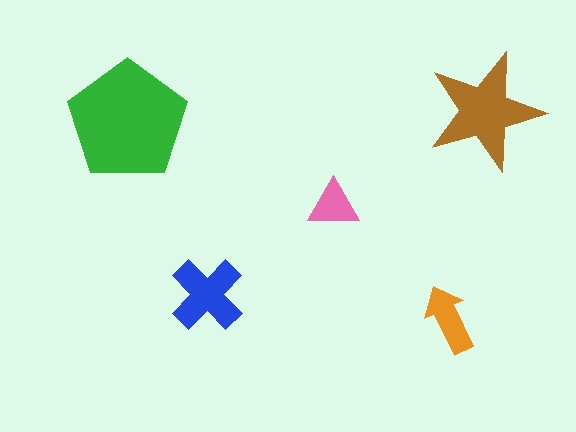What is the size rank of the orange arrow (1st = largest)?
4th.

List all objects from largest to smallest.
The green pentagon, the brown star, the blue cross, the orange arrow, the pink triangle.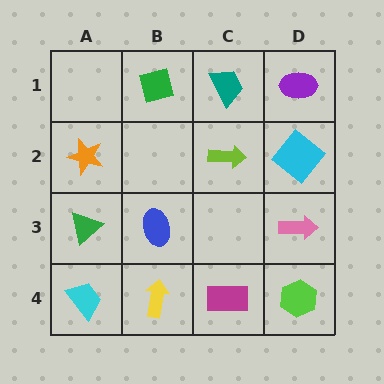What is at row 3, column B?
A blue ellipse.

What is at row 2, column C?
A lime arrow.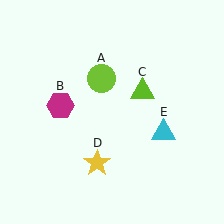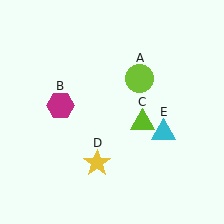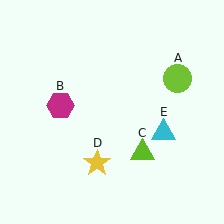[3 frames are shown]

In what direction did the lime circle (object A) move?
The lime circle (object A) moved right.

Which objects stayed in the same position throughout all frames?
Magenta hexagon (object B) and yellow star (object D) and cyan triangle (object E) remained stationary.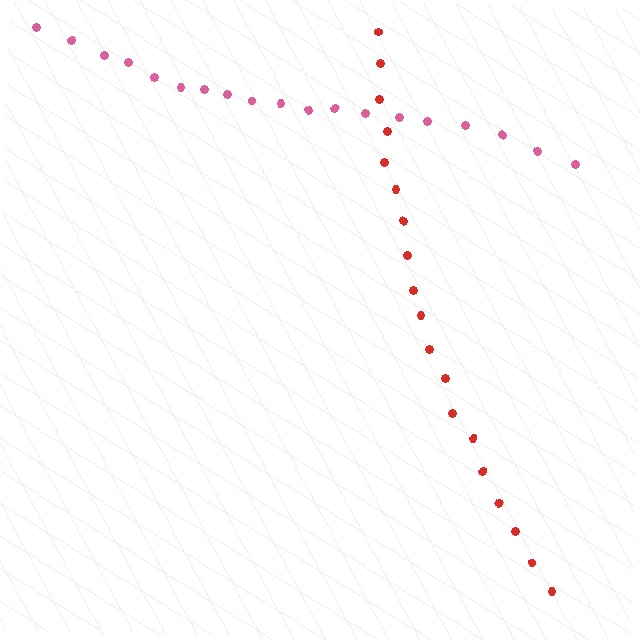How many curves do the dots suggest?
There are 2 distinct paths.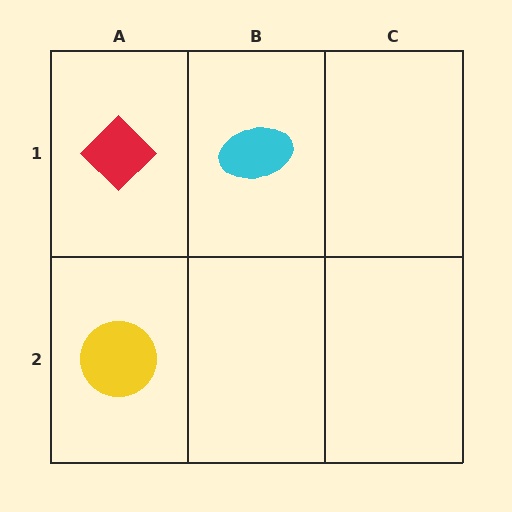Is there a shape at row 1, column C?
No, that cell is empty.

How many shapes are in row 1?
2 shapes.